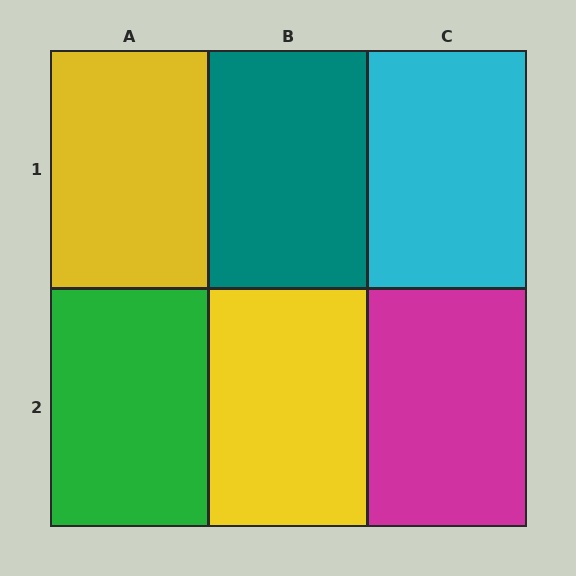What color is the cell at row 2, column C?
Magenta.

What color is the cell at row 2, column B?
Yellow.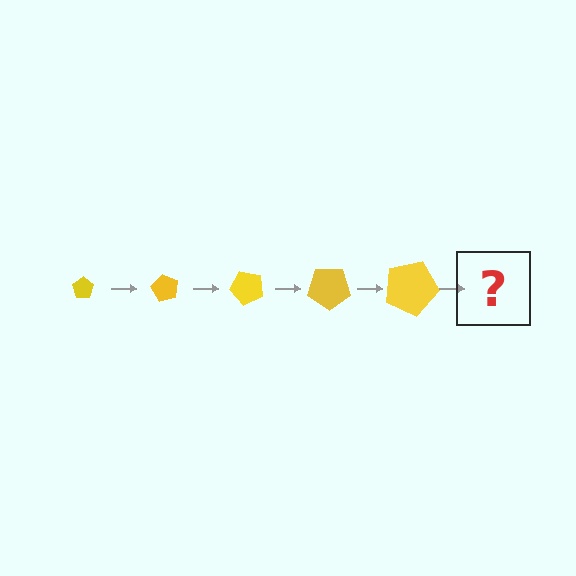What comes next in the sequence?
The next element should be a pentagon, larger than the previous one and rotated 300 degrees from the start.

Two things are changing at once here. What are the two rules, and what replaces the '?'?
The two rules are that the pentagon grows larger each step and it rotates 60 degrees each step. The '?' should be a pentagon, larger than the previous one and rotated 300 degrees from the start.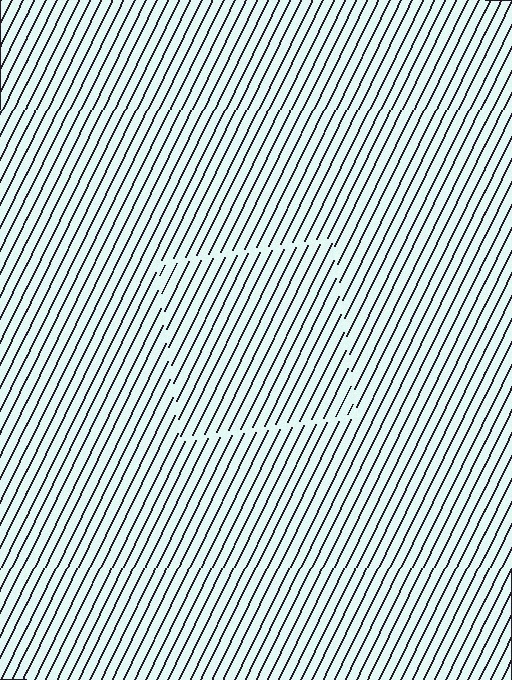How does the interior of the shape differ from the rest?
The interior of the shape contains the same grating, shifted by half a period — the contour is defined by the phase discontinuity where line-ends from the inner and outer gratings abut.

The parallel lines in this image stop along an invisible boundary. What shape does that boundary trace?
An illusory square. The interior of the shape contains the same grating, shifted by half a period — the contour is defined by the phase discontinuity where line-ends from the inner and outer gratings abut.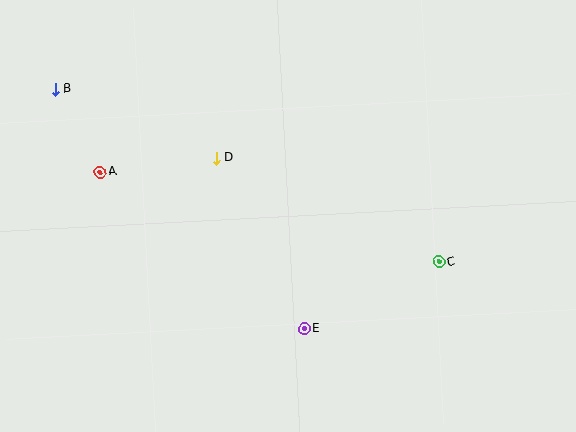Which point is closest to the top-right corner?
Point C is closest to the top-right corner.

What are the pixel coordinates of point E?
Point E is at (304, 329).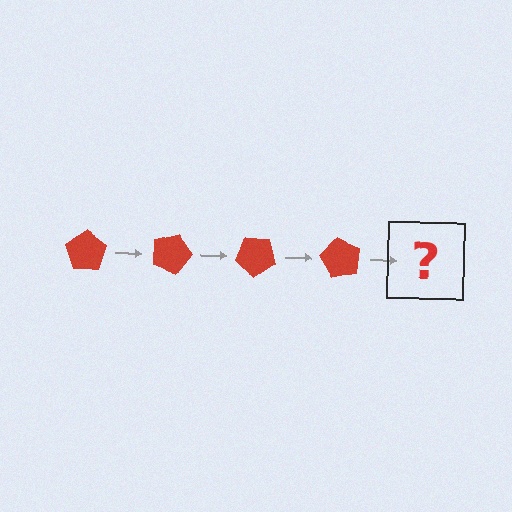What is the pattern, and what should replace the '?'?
The pattern is that the pentagon rotates 20 degrees each step. The '?' should be a red pentagon rotated 80 degrees.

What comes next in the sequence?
The next element should be a red pentagon rotated 80 degrees.